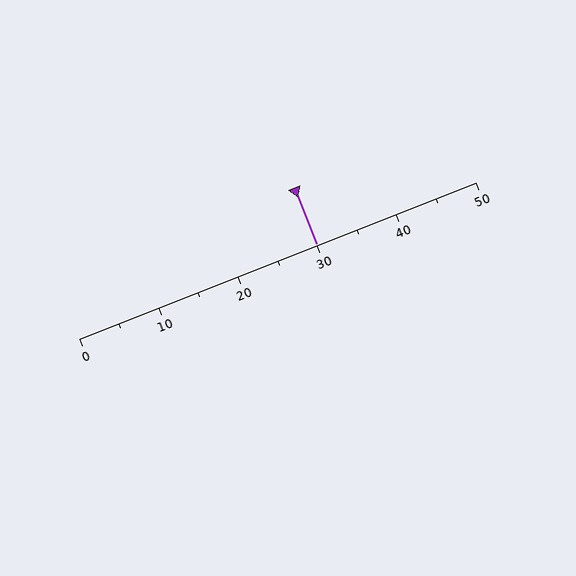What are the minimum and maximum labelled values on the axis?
The axis runs from 0 to 50.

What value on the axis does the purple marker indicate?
The marker indicates approximately 30.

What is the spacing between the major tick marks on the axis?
The major ticks are spaced 10 apart.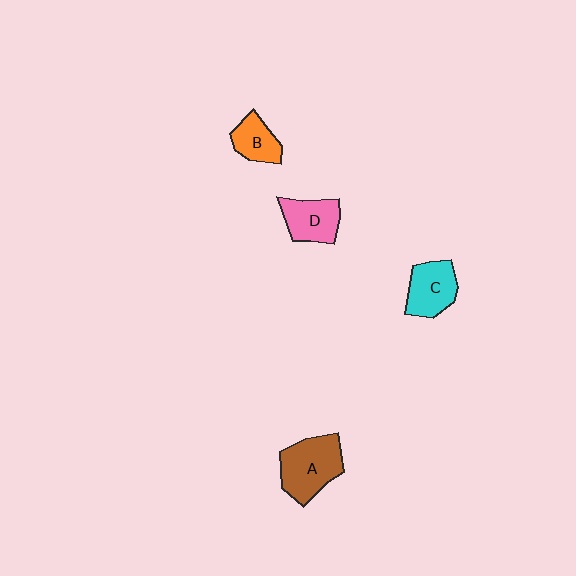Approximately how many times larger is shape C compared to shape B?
Approximately 1.4 times.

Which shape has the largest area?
Shape A (brown).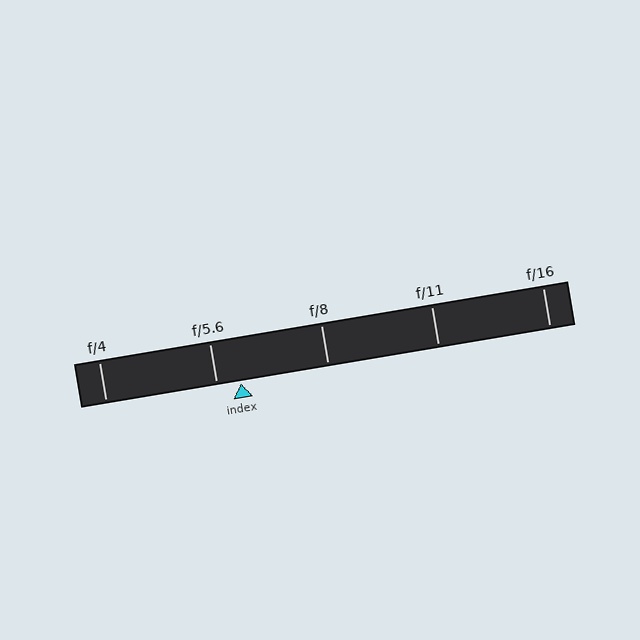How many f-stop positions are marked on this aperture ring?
There are 5 f-stop positions marked.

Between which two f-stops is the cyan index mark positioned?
The index mark is between f/5.6 and f/8.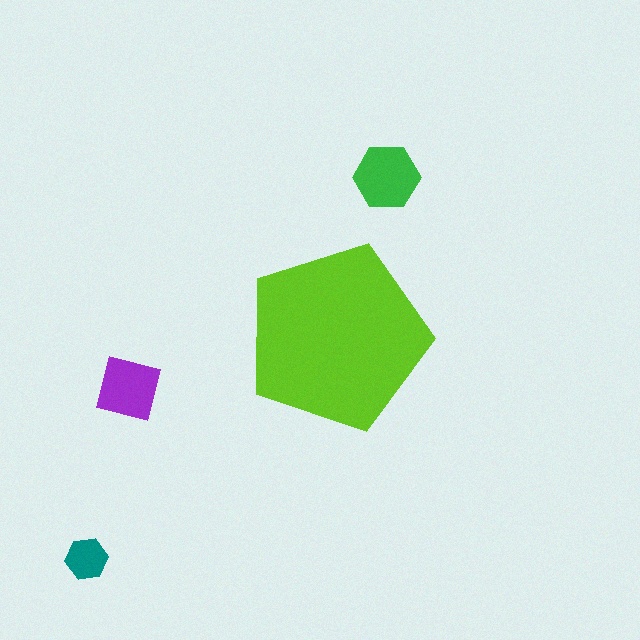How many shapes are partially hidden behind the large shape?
0 shapes are partially hidden.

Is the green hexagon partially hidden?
No, the green hexagon is fully visible.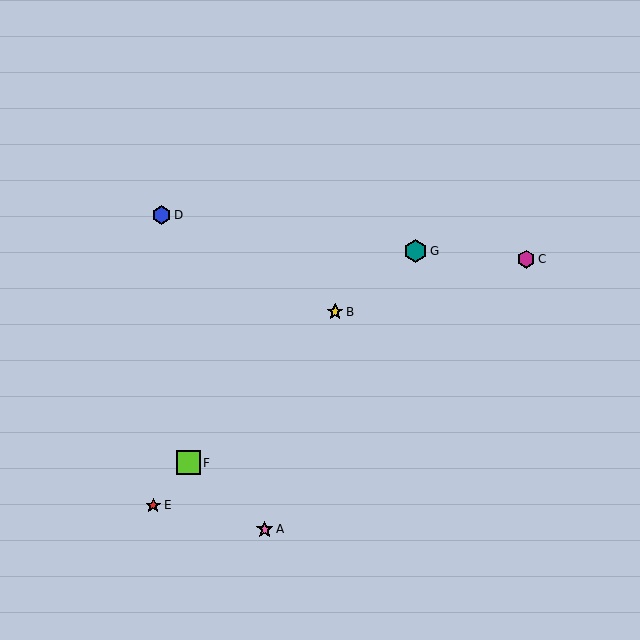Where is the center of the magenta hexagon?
The center of the magenta hexagon is at (526, 259).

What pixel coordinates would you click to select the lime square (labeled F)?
Click at (188, 463) to select the lime square F.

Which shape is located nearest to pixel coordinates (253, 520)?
The pink star (labeled A) at (265, 529) is nearest to that location.